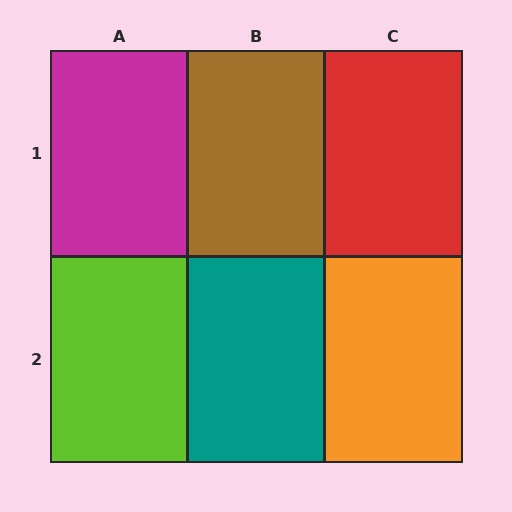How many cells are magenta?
1 cell is magenta.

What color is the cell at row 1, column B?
Brown.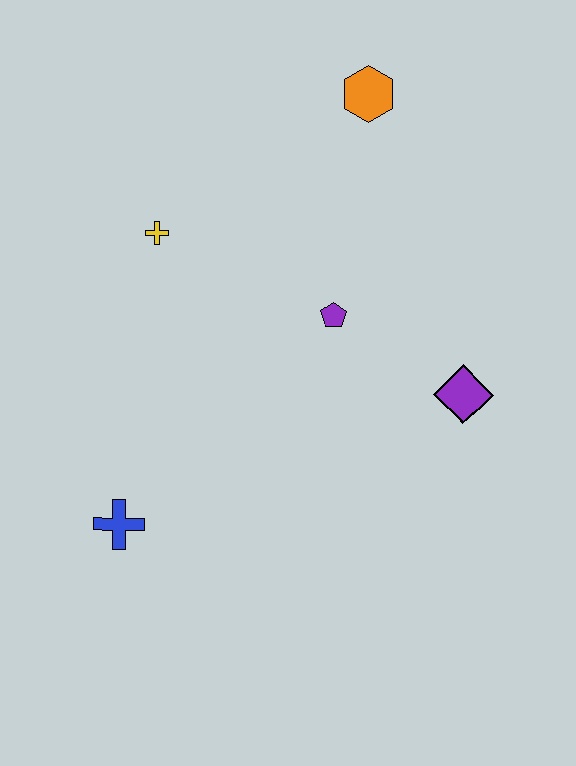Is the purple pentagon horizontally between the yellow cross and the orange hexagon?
Yes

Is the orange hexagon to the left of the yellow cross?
No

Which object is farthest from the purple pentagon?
The blue cross is farthest from the purple pentagon.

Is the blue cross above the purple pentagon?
No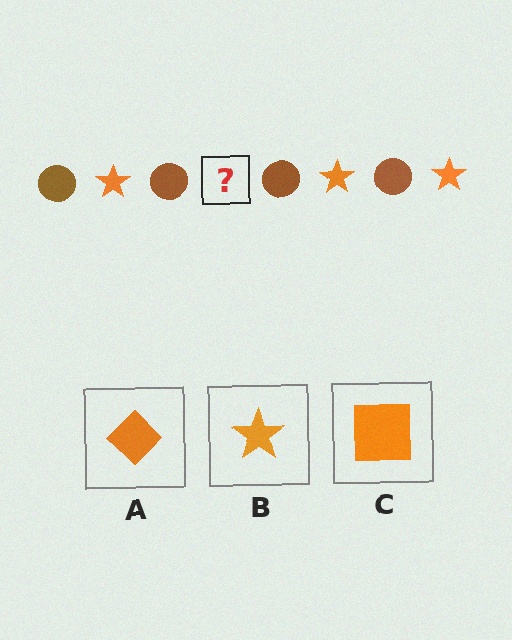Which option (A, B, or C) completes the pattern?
B.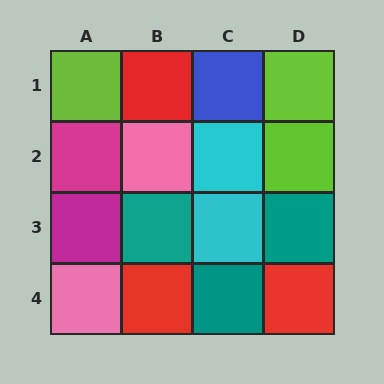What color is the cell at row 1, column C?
Blue.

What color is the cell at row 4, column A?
Pink.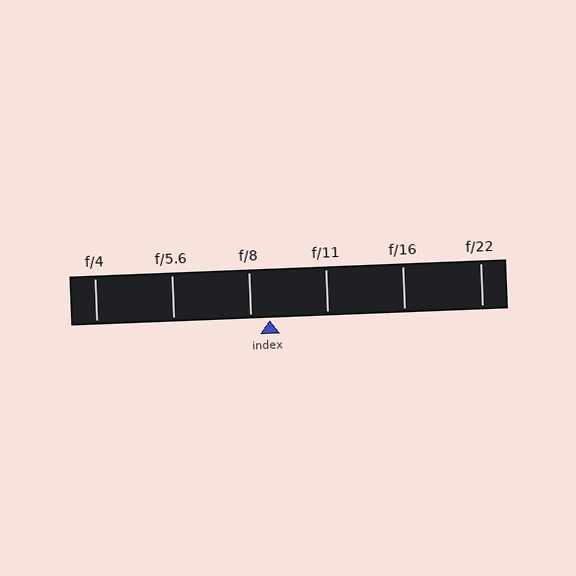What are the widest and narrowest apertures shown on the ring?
The widest aperture shown is f/4 and the narrowest is f/22.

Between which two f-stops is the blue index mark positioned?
The index mark is between f/8 and f/11.